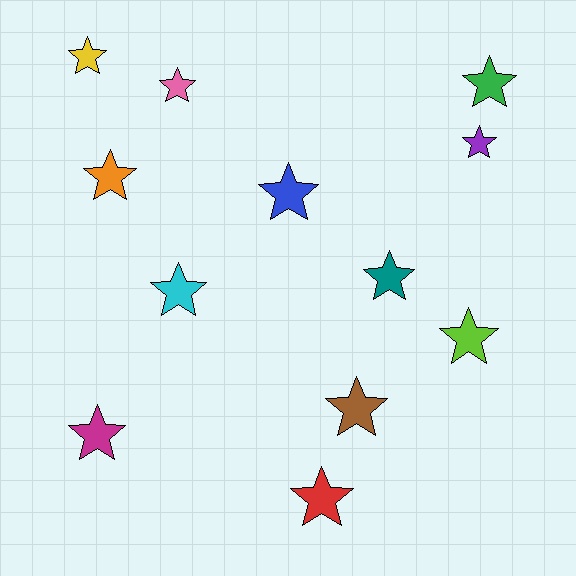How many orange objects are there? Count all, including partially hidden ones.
There is 1 orange object.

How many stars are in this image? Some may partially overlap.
There are 12 stars.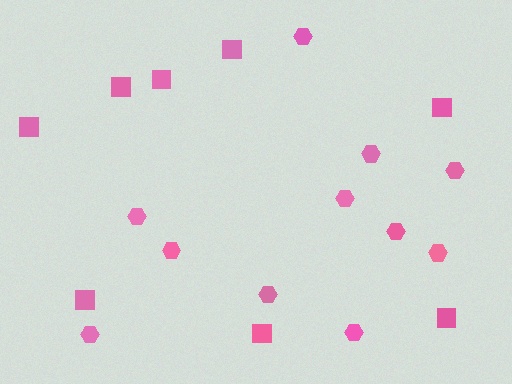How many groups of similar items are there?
There are 2 groups: one group of squares (8) and one group of hexagons (11).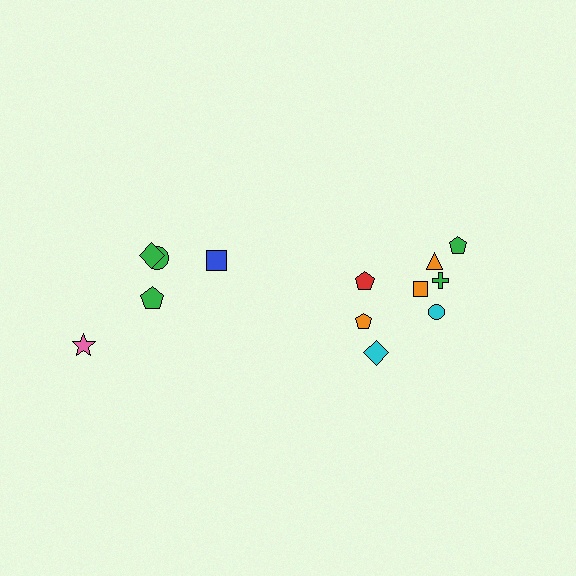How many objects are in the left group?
There are 5 objects.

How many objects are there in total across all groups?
There are 13 objects.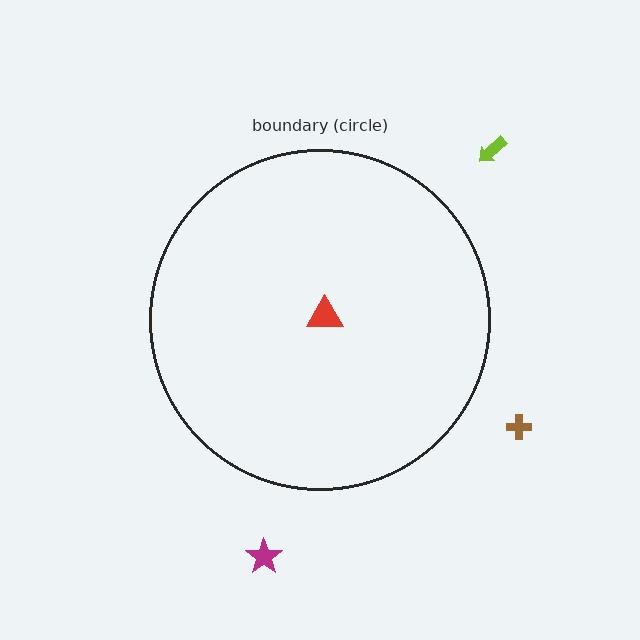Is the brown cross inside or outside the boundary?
Outside.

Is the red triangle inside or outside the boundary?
Inside.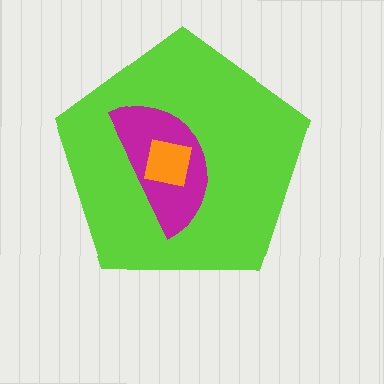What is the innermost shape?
The orange square.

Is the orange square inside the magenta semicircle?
Yes.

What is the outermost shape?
The lime pentagon.